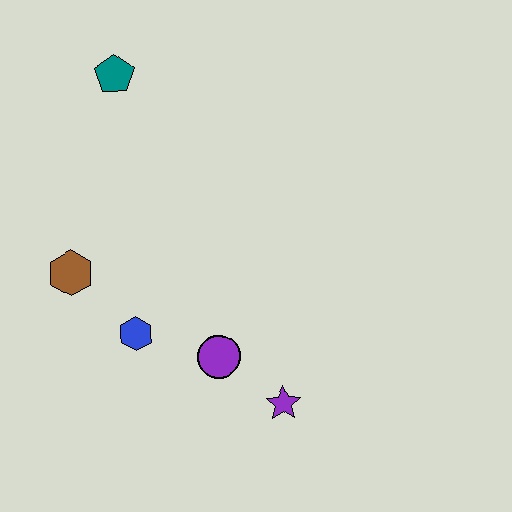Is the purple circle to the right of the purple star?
No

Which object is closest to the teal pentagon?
The brown hexagon is closest to the teal pentagon.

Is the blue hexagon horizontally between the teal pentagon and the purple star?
Yes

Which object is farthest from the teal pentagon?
The purple star is farthest from the teal pentagon.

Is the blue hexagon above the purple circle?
Yes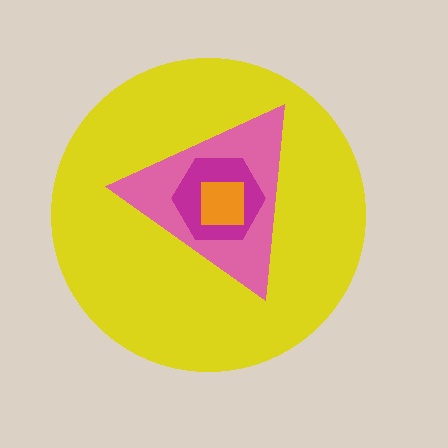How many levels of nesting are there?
4.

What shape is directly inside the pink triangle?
The magenta hexagon.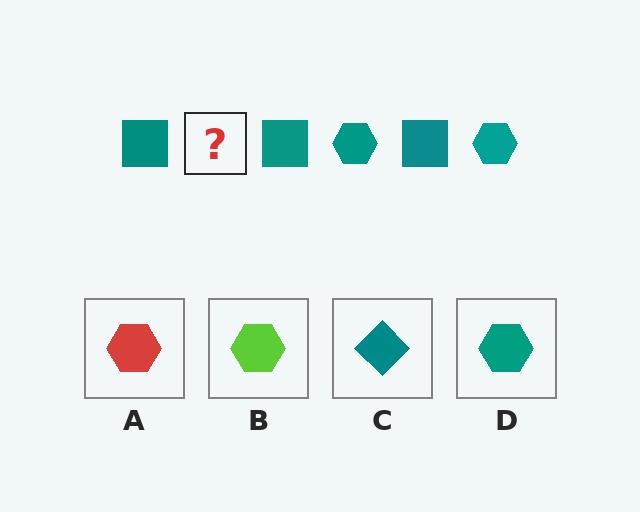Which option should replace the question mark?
Option D.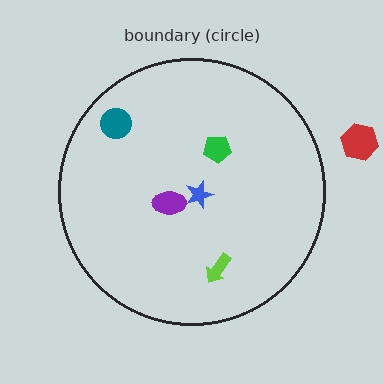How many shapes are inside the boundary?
5 inside, 1 outside.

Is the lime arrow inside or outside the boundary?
Inside.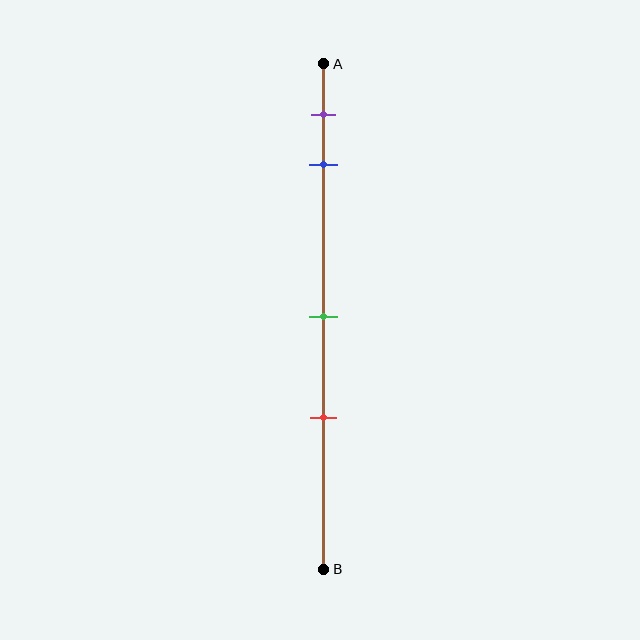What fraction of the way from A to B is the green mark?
The green mark is approximately 50% (0.5) of the way from A to B.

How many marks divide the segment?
There are 4 marks dividing the segment.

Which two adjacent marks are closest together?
The purple and blue marks are the closest adjacent pair.